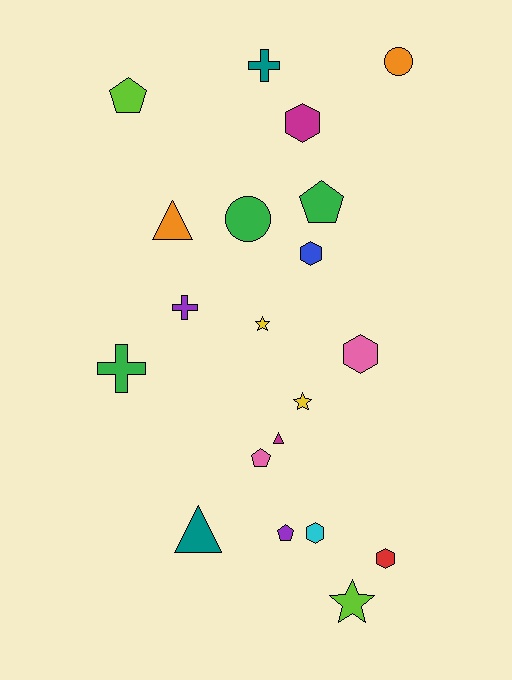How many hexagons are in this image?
There are 5 hexagons.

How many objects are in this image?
There are 20 objects.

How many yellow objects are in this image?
There are 2 yellow objects.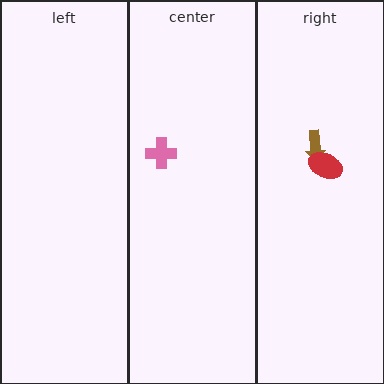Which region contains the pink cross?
The center region.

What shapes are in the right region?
The brown arrow, the red ellipse.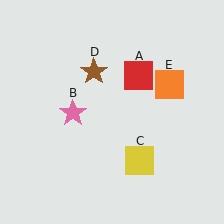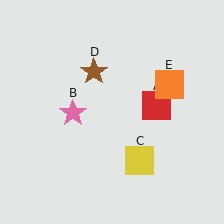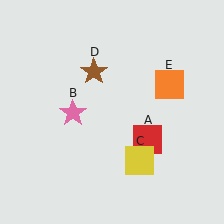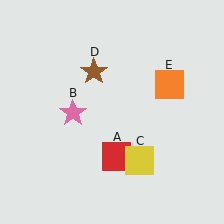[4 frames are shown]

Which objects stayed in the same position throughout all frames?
Pink star (object B) and yellow square (object C) and brown star (object D) and orange square (object E) remained stationary.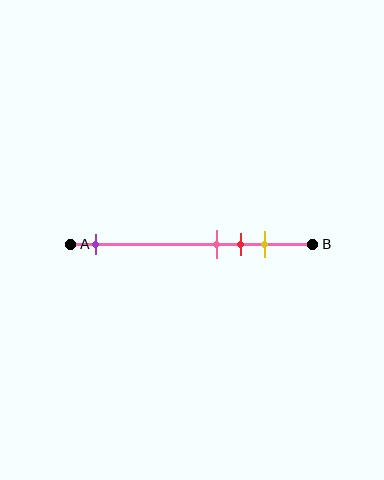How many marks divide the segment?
There are 4 marks dividing the segment.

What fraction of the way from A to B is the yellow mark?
The yellow mark is approximately 80% (0.8) of the way from A to B.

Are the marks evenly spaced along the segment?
No, the marks are not evenly spaced.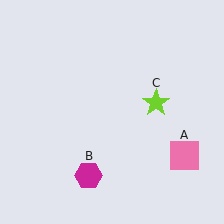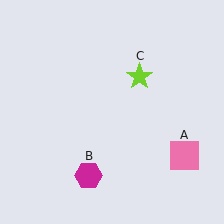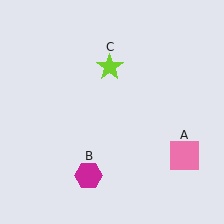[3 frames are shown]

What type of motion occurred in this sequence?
The lime star (object C) rotated counterclockwise around the center of the scene.